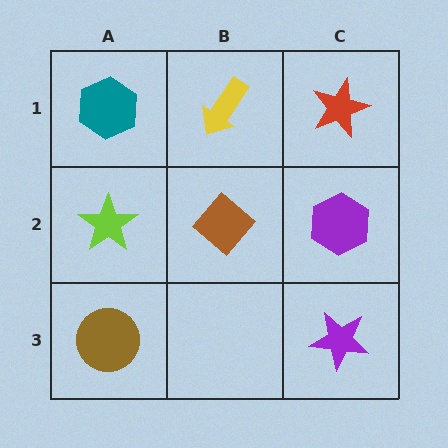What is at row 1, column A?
A teal hexagon.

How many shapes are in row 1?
3 shapes.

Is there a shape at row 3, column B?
No, that cell is empty.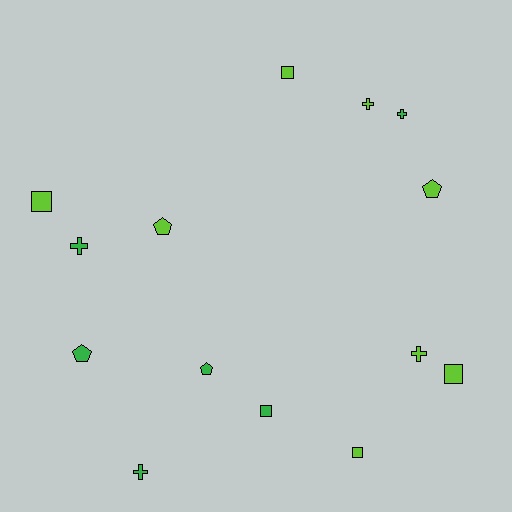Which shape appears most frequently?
Cross, with 5 objects.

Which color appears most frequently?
Lime, with 8 objects.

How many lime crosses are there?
There are 2 lime crosses.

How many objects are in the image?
There are 14 objects.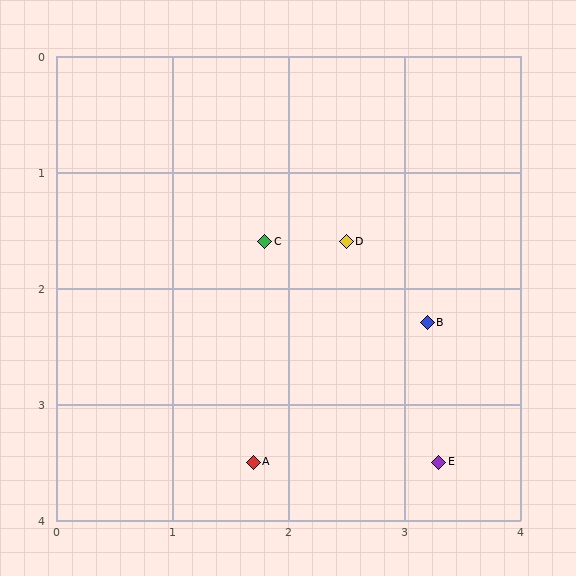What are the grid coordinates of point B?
Point B is at approximately (3.2, 2.3).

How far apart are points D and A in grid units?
Points D and A are about 2.1 grid units apart.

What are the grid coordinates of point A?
Point A is at approximately (1.7, 3.5).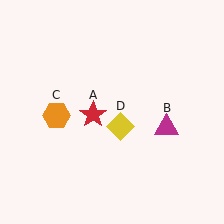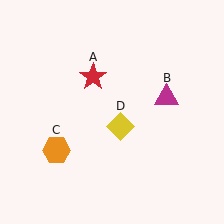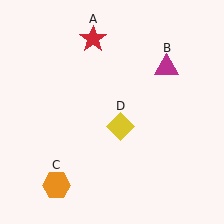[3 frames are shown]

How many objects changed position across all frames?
3 objects changed position: red star (object A), magenta triangle (object B), orange hexagon (object C).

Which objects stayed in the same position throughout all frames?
Yellow diamond (object D) remained stationary.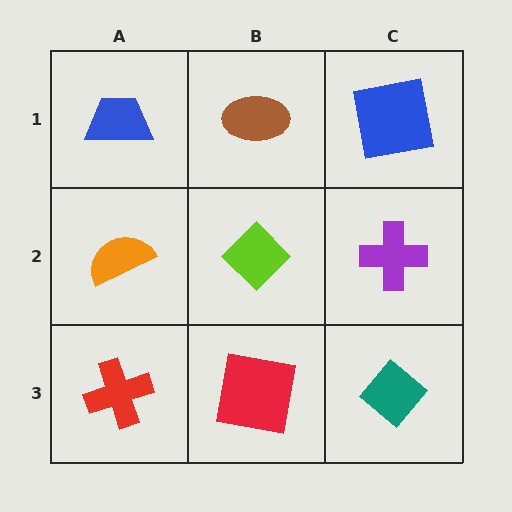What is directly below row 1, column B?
A lime diamond.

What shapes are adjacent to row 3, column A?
An orange semicircle (row 2, column A), a red square (row 3, column B).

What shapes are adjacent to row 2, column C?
A blue square (row 1, column C), a teal diamond (row 3, column C), a lime diamond (row 2, column B).